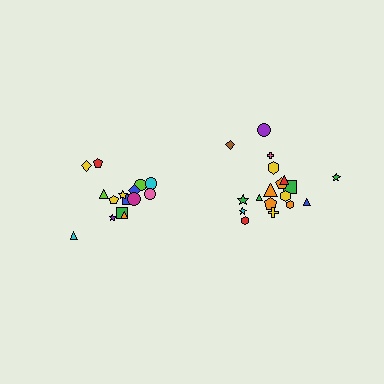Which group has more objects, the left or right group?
The right group.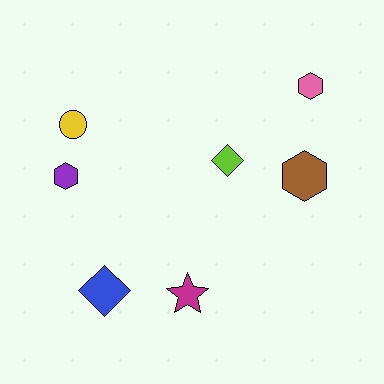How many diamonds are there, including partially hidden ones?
There are 2 diamonds.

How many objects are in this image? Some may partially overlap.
There are 7 objects.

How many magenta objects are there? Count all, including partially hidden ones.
There is 1 magenta object.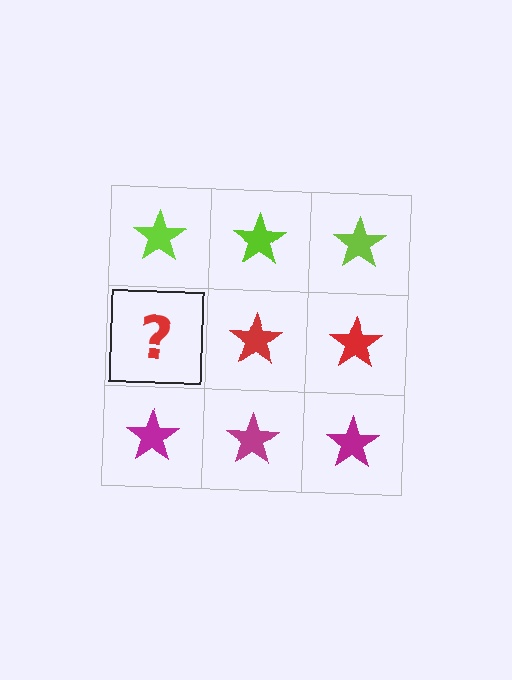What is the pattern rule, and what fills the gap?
The rule is that each row has a consistent color. The gap should be filled with a red star.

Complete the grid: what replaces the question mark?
The question mark should be replaced with a red star.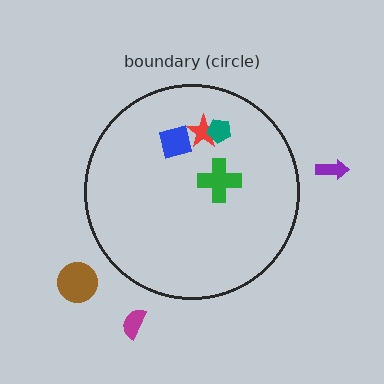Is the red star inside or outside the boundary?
Inside.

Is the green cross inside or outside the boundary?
Inside.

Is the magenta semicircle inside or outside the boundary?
Outside.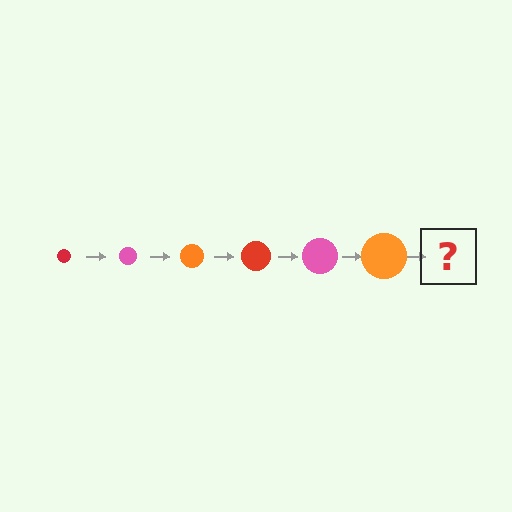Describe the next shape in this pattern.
It should be a red circle, larger than the previous one.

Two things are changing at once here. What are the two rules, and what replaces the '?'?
The two rules are that the circle grows larger each step and the color cycles through red, pink, and orange. The '?' should be a red circle, larger than the previous one.